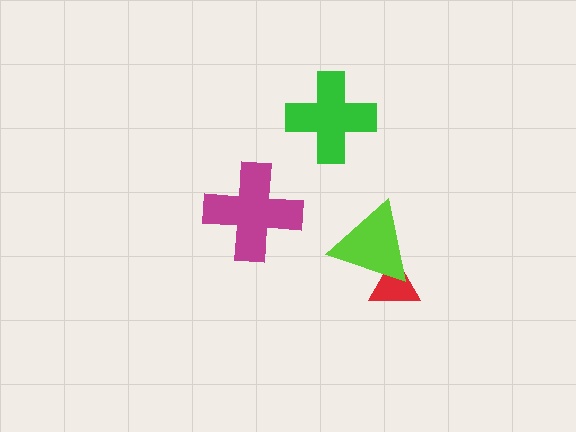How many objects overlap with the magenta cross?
0 objects overlap with the magenta cross.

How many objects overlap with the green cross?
0 objects overlap with the green cross.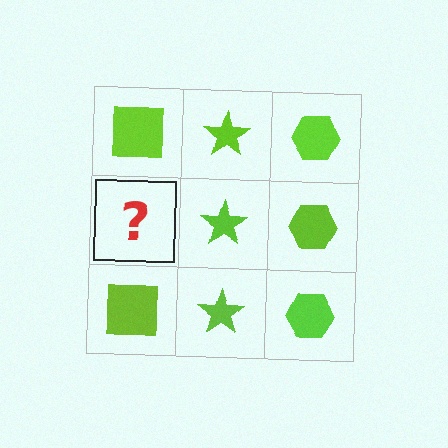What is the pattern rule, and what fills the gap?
The rule is that each column has a consistent shape. The gap should be filled with a lime square.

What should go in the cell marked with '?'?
The missing cell should contain a lime square.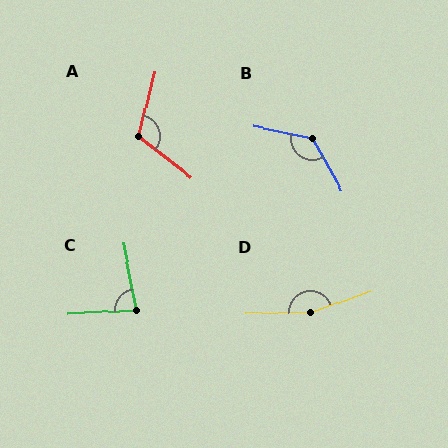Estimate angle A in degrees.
Approximately 114 degrees.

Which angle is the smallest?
C, at approximately 83 degrees.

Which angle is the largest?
D, at approximately 162 degrees.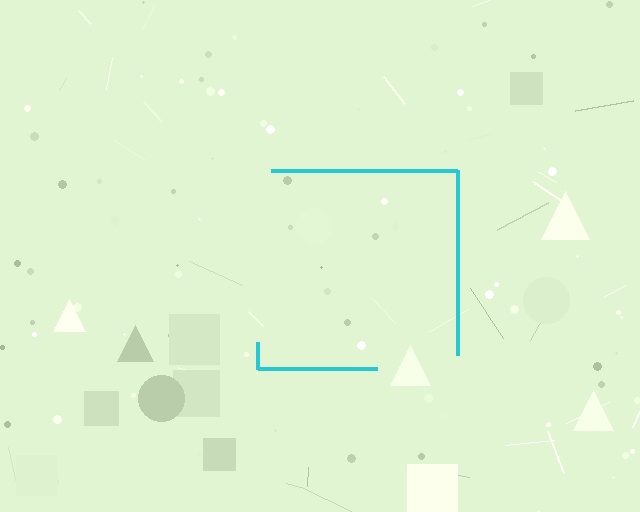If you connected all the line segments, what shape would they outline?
They would outline a square.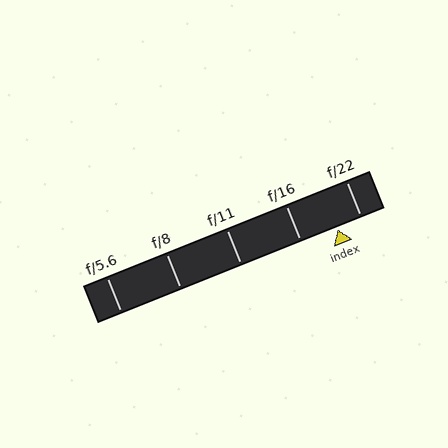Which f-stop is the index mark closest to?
The index mark is closest to f/22.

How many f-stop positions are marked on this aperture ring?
There are 5 f-stop positions marked.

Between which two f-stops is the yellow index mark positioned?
The index mark is between f/16 and f/22.